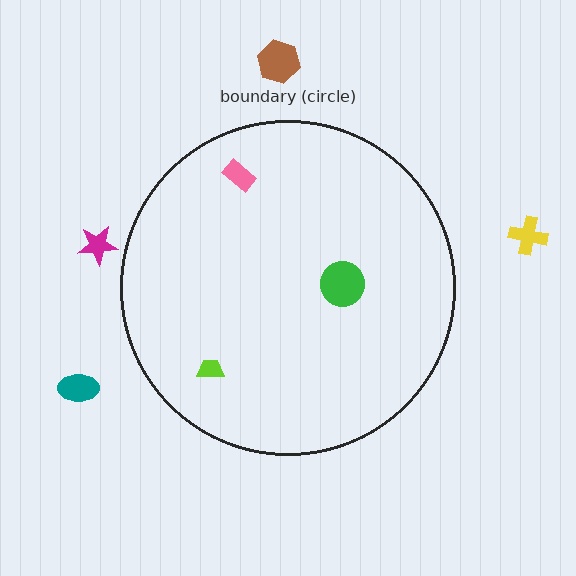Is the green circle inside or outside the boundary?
Inside.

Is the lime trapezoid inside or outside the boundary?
Inside.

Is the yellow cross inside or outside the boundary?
Outside.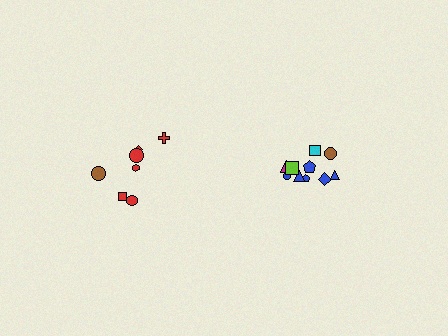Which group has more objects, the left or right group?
The right group.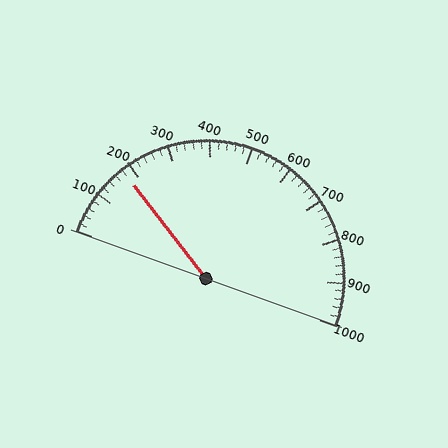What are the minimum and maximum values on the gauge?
The gauge ranges from 0 to 1000.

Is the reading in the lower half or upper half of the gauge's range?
The reading is in the lower half of the range (0 to 1000).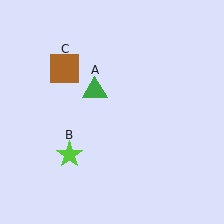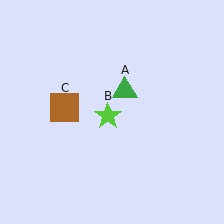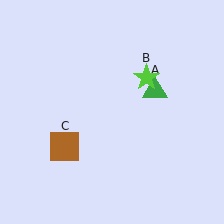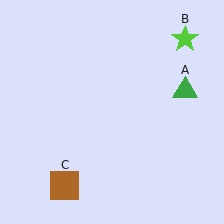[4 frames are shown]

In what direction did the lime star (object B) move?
The lime star (object B) moved up and to the right.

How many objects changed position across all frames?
3 objects changed position: green triangle (object A), lime star (object B), brown square (object C).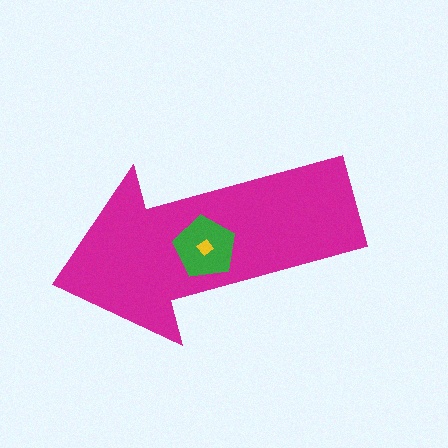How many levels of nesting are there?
3.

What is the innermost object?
The yellow diamond.